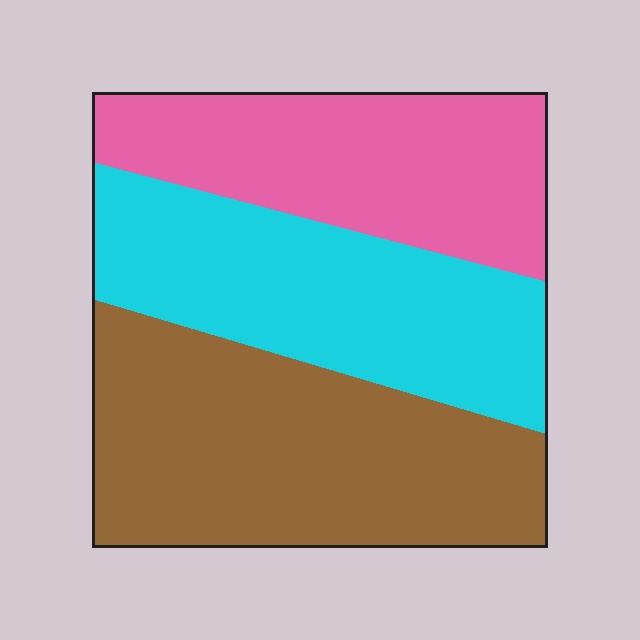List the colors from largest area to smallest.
From largest to smallest: brown, cyan, pink.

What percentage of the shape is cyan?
Cyan takes up about one third (1/3) of the shape.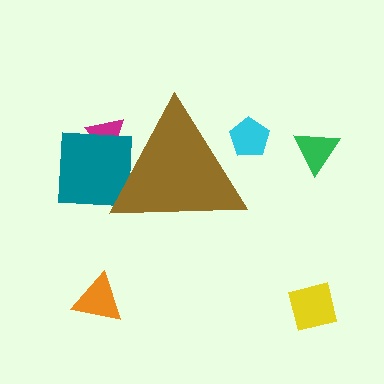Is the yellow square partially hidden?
No, the yellow square is fully visible.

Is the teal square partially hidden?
Yes, the teal square is partially hidden behind the brown triangle.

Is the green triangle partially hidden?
No, the green triangle is fully visible.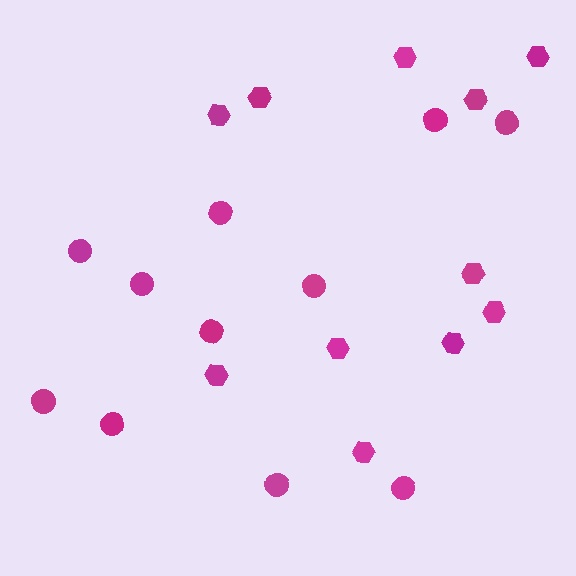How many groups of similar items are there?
There are 2 groups: one group of circles (11) and one group of hexagons (11).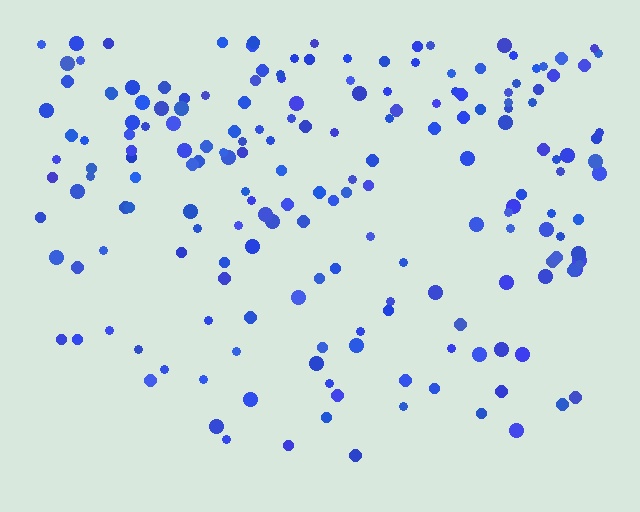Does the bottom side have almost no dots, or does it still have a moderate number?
Still a moderate number, just noticeably fewer than the top.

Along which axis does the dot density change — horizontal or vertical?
Vertical.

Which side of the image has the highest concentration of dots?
The top.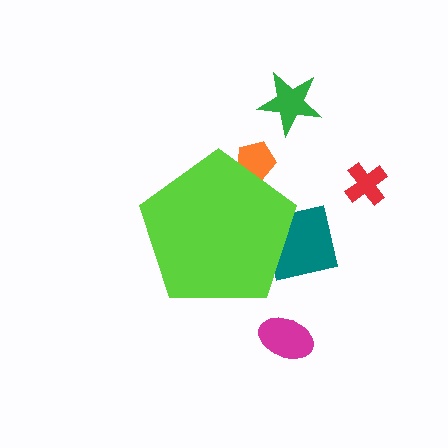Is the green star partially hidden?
No, the green star is fully visible.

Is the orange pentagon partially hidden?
Yes, the orange pentagon is partially hidden behind the lime pentagon.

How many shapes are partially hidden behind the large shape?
3 shapes are partially hidden.